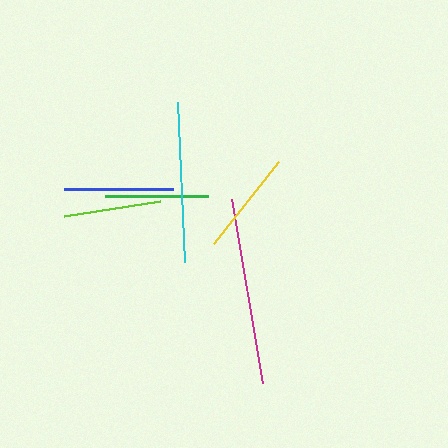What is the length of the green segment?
The green segment is approximately 103 pixels long.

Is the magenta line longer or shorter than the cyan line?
The magenta line is longer than the cyan line.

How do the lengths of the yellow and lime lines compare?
The yellow and lime lines are approximately the same length.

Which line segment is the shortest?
The lime line is the shortest at approximately 97 pixels.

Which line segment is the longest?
The magenta line is the longest at approximately 186 pixels.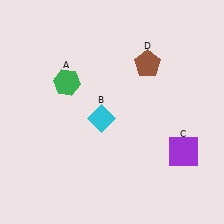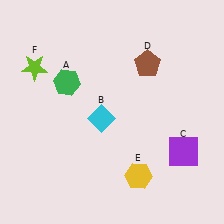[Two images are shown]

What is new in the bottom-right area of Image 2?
A yellow hexagon (E) was added in the bottom-right area of Image 2.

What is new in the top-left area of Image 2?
A lime star (F) was added in the top-left area of Image 2.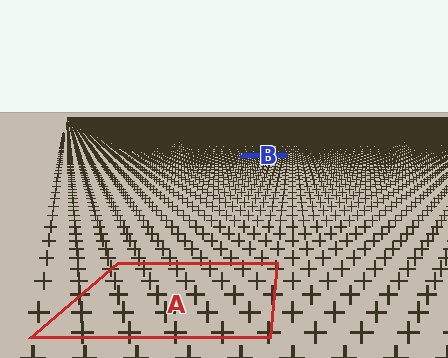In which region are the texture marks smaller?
The texture marks are smaller in region B, because it is farther away.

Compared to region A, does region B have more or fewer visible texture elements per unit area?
Region B has more texture elements per unit area — they are packed more densely because it is farther away.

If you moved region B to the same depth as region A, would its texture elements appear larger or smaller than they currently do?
They would appear larger. At a closer depth, the same texture elements are projected at a bigger on-screen size.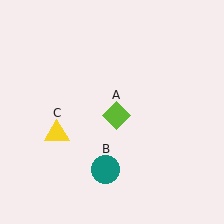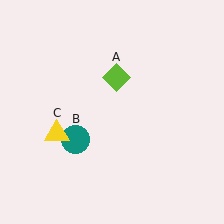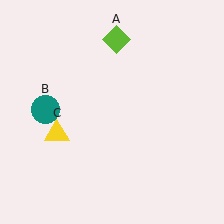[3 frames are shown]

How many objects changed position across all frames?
2 objects changed position: lime diamond (object A), teal circle (object B).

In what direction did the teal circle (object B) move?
The teal circle (object B) moved up and to the left.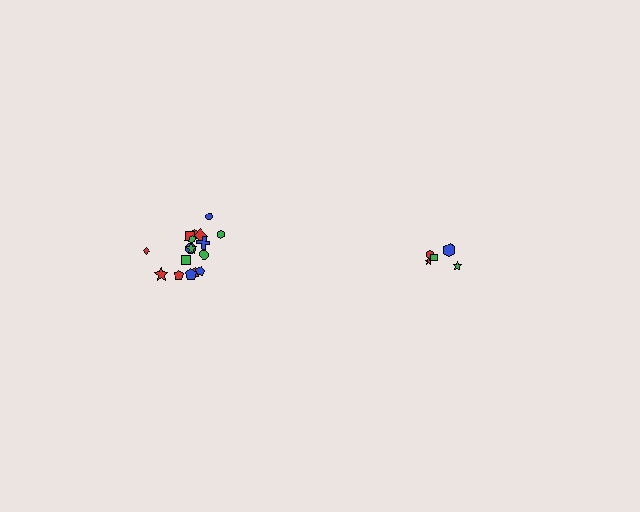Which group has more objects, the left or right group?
The left group.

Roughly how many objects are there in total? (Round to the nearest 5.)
Roughly 25 objects in total.